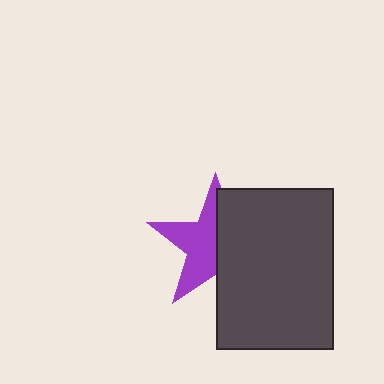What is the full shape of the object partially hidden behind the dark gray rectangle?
The partially hidden object is a purple star.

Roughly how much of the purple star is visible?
About half of it is visible (roughly 51%).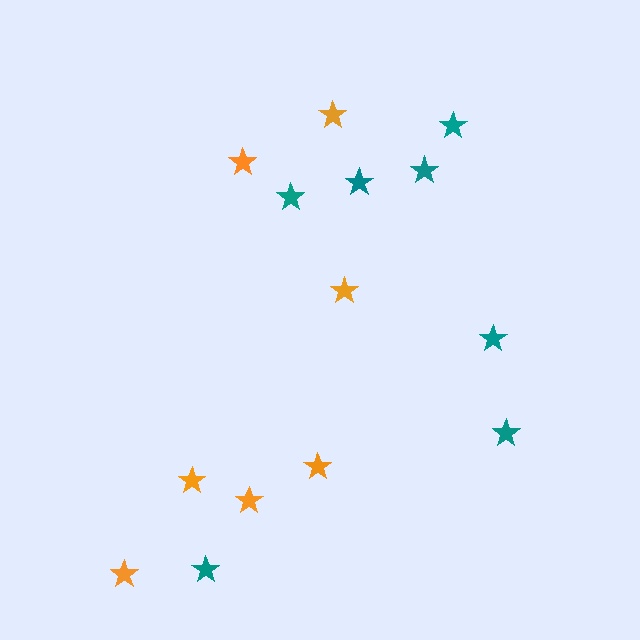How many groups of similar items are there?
There are 2 groups: one group of teal stars (7) and one group of orange stars (7).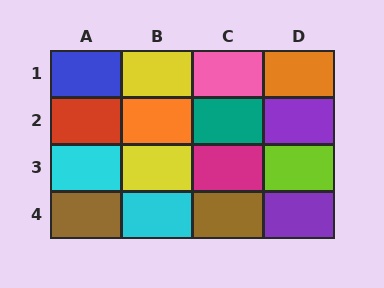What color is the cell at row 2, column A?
Red.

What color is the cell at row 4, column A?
Brown.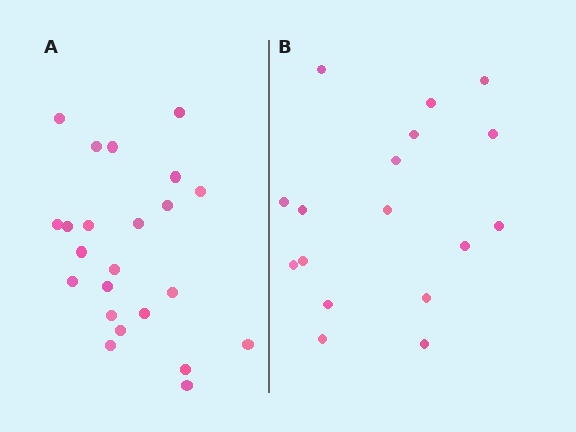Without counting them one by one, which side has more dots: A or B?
Region A (the left region) has more dots.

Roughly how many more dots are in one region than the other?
Region A has about 6 more dots than region B.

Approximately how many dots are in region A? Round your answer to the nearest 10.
About 20 dots. (The exact count is 23, which rounds to 20.)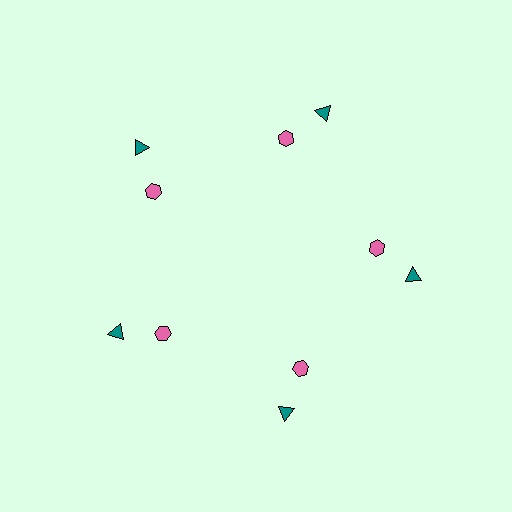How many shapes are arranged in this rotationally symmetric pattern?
There are 10 shapes, arranged in 5 groups of 2.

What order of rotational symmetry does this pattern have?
This pattern has 5-fold rotational symmetry.